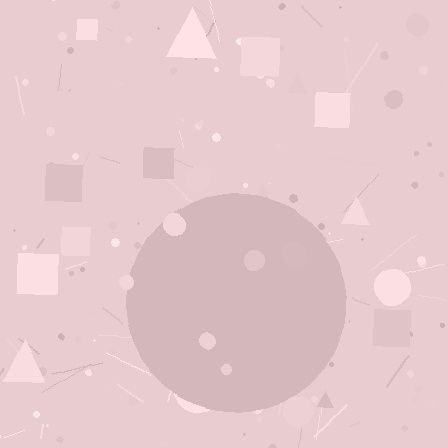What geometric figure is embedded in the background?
A circle is embedded in the background.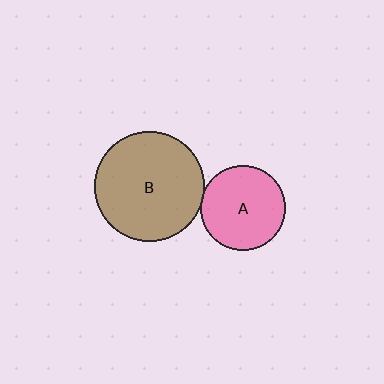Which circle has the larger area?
Circle B (brown).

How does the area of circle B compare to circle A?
Approximately 1.7 times.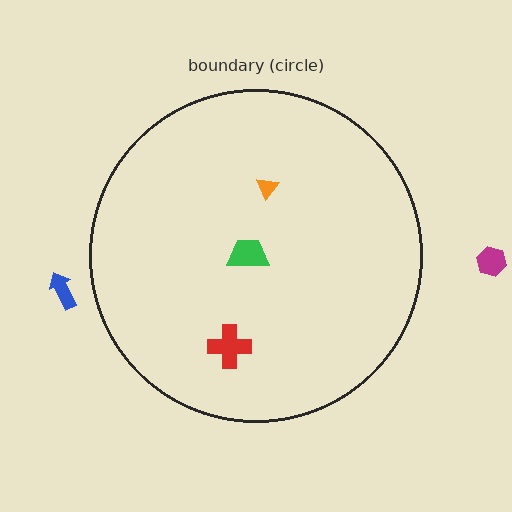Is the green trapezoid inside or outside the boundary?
Inside.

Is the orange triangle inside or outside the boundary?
Inside.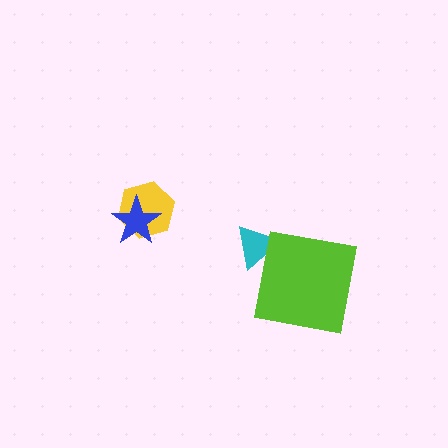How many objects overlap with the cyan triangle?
1 object overlaps with the cyan triangle.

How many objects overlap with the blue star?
1 object overlaps with the blue star.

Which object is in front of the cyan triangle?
The lime square is in front of the cyan triangle.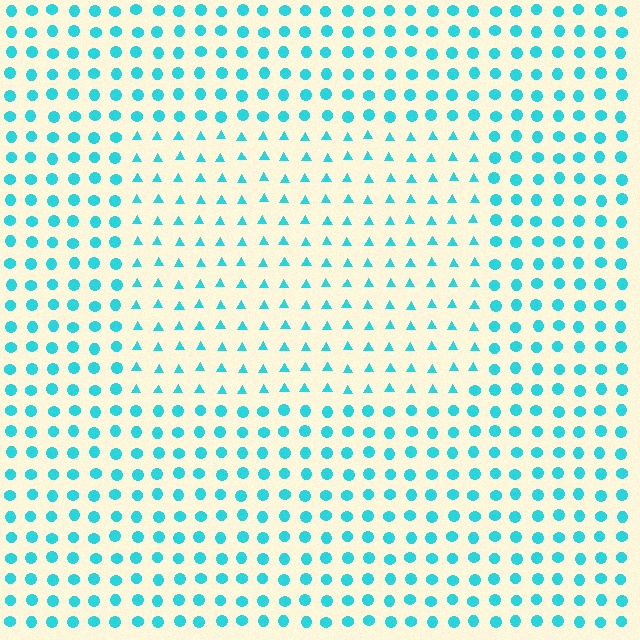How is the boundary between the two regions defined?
The boundary is defined by a change in element shape: triangles inside vs. circles outside. All elements share the same color and spacing.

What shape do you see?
I see a rectangle.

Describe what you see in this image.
The image is filled with small cyan elements arranged in a uniform grid. A rectangle-shaped region contains triangles, while the surrounding area contains circles. The boundary is defined purely by the change in element shape.